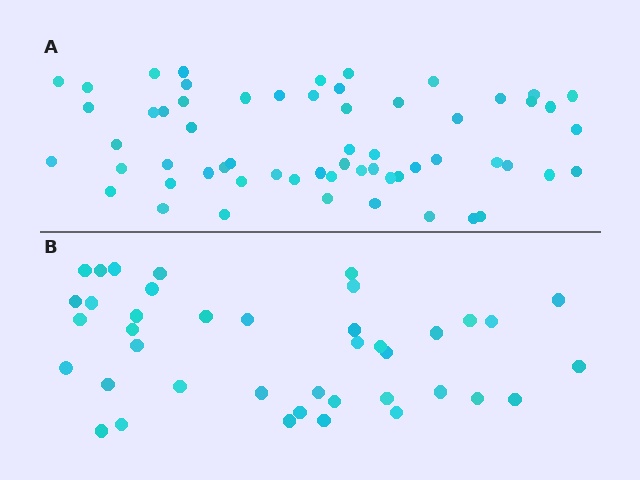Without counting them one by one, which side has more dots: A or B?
Region A (the top region) has more dots.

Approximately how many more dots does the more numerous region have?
Region A has approximately 20 more dots than region B.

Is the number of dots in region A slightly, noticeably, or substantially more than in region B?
Region A has substantially more. The ratio is roughly 1.5 to 1.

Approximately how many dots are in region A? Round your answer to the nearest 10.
About 60 dots.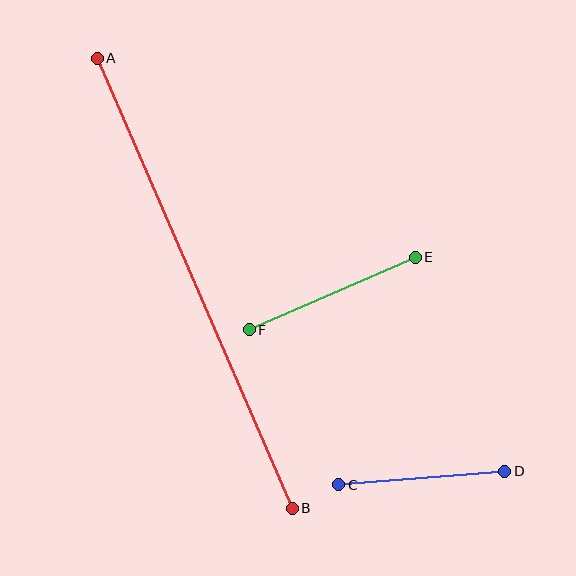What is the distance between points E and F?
The distance is approximately 182 pixels.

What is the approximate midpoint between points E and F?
The midpoint is at approximately (332, 294) pixels.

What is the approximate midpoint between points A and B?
The midpoint is at approximately (195, 283) pixels.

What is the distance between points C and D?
The distance is approximately 167 pixels.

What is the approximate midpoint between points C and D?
The midpoint is at approximately (422, 478) pixels.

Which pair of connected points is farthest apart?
Points A and B are farthest apart.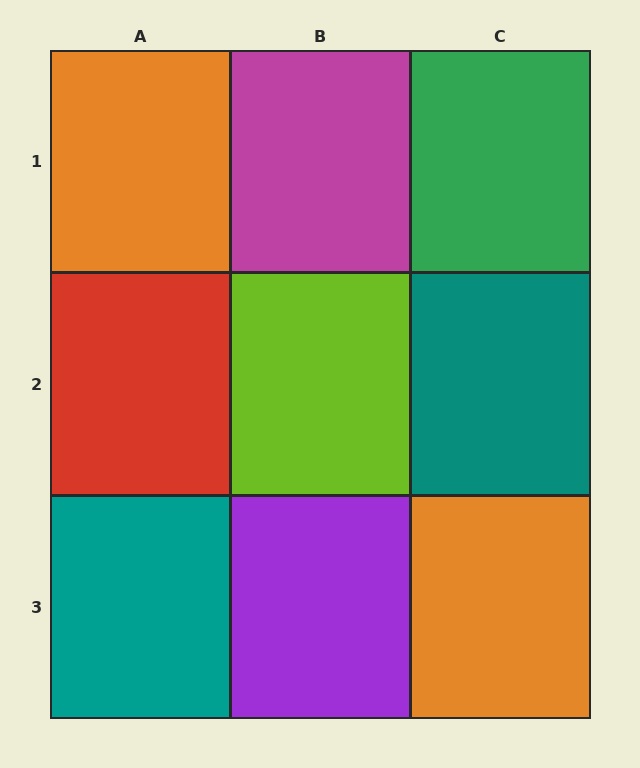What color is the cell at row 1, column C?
Green.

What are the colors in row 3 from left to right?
Teal, purple, orange.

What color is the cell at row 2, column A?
Red.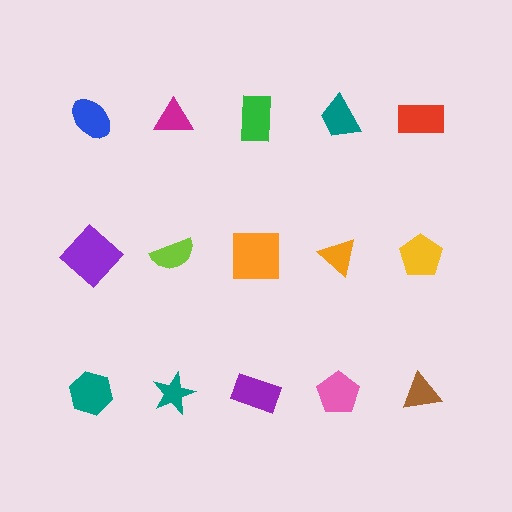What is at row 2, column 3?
An orange square.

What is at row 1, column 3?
A green rectangle.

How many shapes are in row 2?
5 shapes.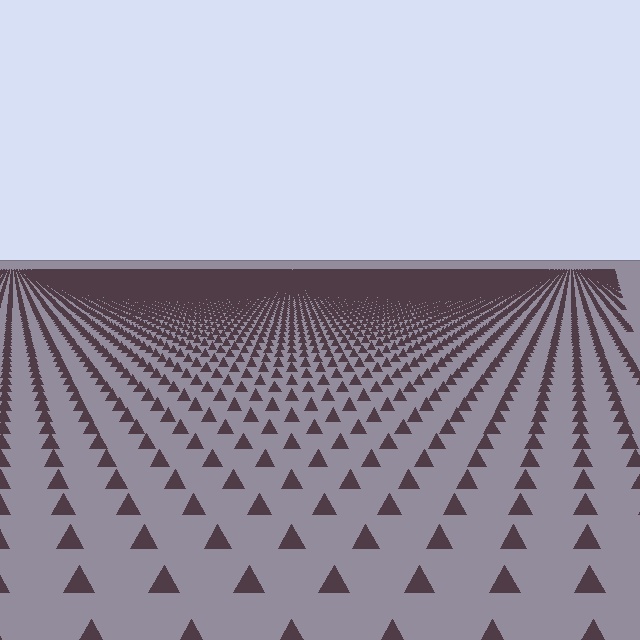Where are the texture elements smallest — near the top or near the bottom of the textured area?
Near the top.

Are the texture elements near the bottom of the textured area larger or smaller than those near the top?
Larger. Near the bottom, elements are closer to the viewer and appear at a bigger on-screen size.